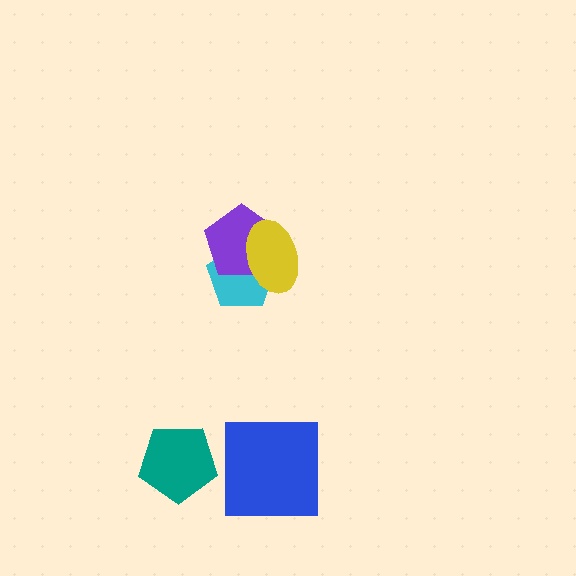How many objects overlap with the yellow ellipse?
2 objects overlap with the yellow ellipse.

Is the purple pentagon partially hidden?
Yes, it is partially covered by another shape.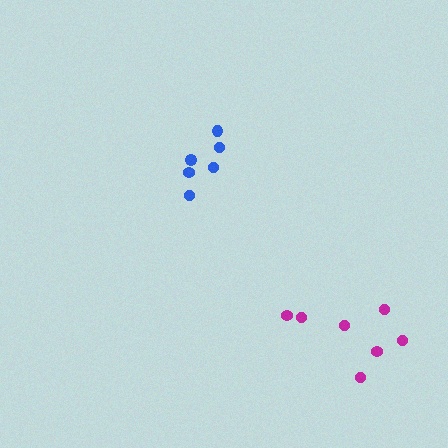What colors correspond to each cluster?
The clusters are colored: blue, magenta.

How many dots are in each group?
Group 1: 6 dots, Group 2: 7 dots (13 total).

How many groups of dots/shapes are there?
There are 2 groups.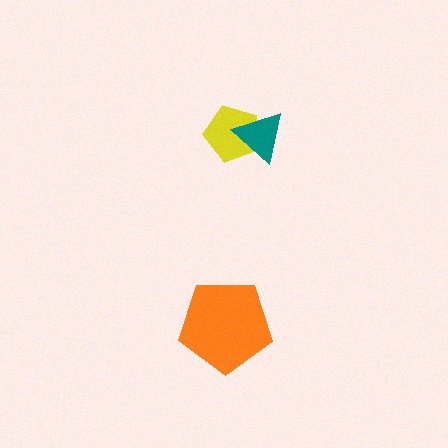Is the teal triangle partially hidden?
No, no other shape covers it.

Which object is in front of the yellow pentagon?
The teal triangle is in front of the yellow pentagon.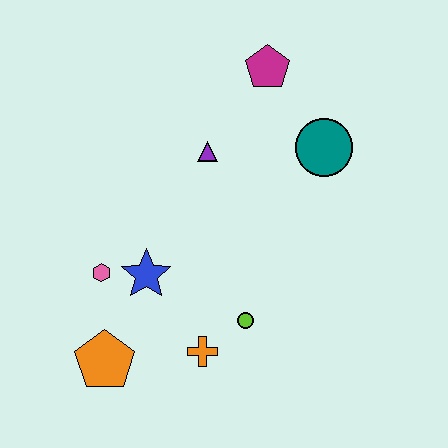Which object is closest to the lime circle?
The orange cross is closest to the lime circle.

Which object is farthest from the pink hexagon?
The magenta pentagon is farthest from the pink hexagon.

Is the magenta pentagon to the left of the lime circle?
No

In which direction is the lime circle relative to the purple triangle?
The lime circle is below the purple triangle.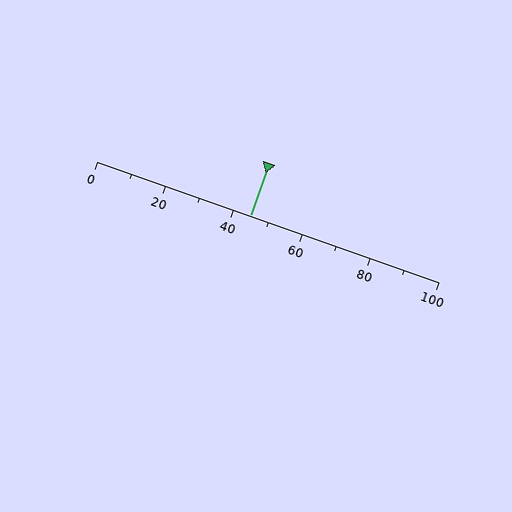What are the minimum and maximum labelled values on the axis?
The axis runs from 0 to 100.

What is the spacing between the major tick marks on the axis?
The major ticks are spaced 20 apart.